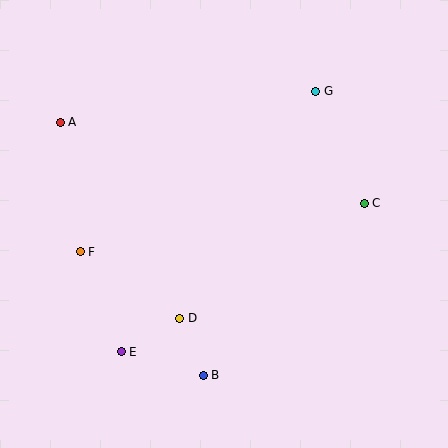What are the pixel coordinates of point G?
Point G is at (316, 91).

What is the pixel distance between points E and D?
The distance between E and D is 67 pixels.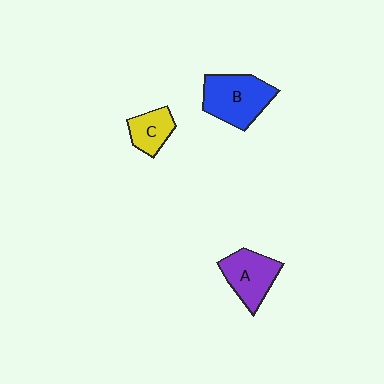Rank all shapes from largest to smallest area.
From largest to smallest: B (blue), A (purple), C (yellow).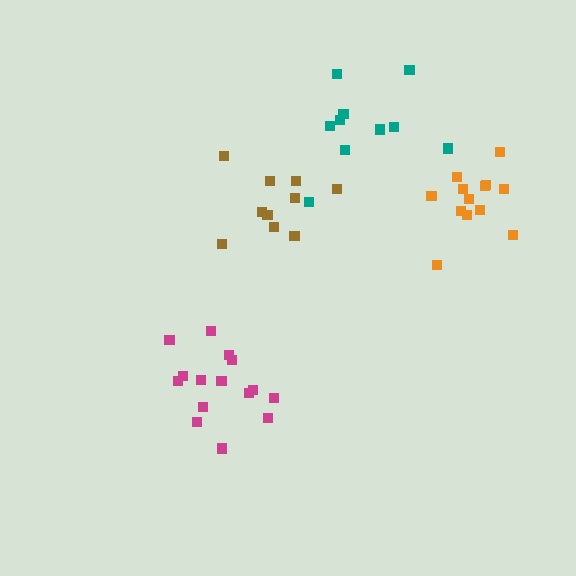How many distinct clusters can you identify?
There are 4 distinct clusters.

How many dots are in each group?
Group 1: 15 dots, Group 2: 10 dots, Group 3: 10 dots, Group 4: 13 dots (48 total).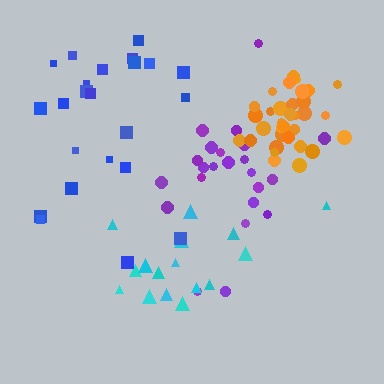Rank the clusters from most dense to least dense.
orange, cyan, purple, blue.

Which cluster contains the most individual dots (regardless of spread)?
Orange (35).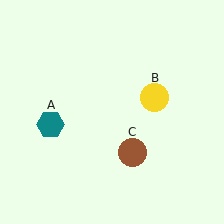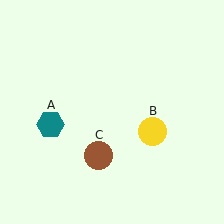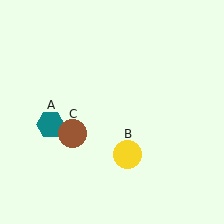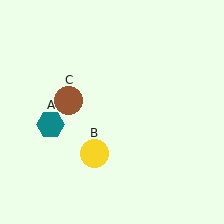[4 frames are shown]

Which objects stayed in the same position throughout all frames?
Teal hexagon (object A) remained stationary.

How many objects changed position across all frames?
2 objects changed position: yellow circle (object B), brown circle (object C).